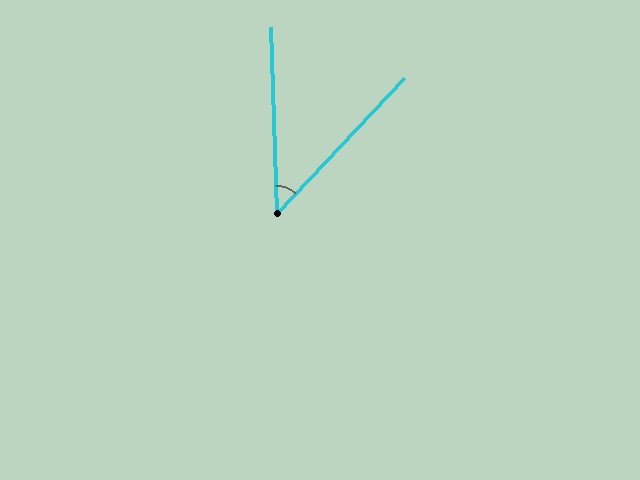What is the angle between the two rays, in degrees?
Approximately 45 degrees.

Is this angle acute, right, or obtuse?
It is acute.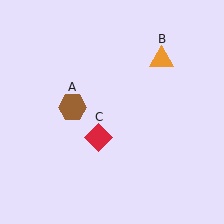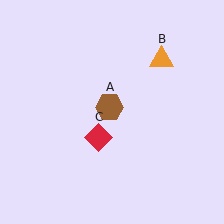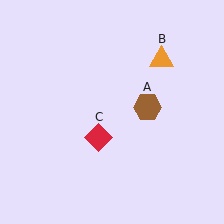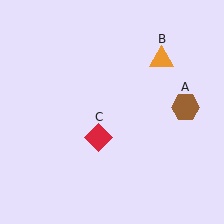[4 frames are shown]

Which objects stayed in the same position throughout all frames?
Orange triangle (object B) and red diamond (object C) remained stationary.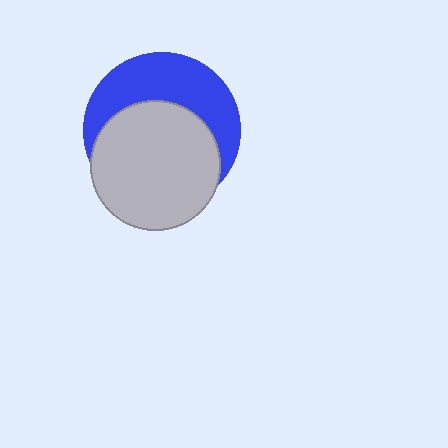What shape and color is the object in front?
The object in front is a light gray circle.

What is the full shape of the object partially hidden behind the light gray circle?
The partially hidden object is a blue circle.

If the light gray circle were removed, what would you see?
You would see the complete blue circle.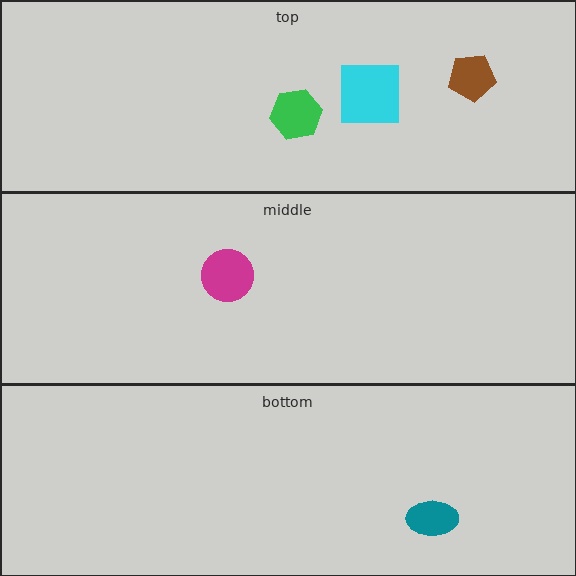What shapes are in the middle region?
The magenta circle.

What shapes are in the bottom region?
The teal ellipse.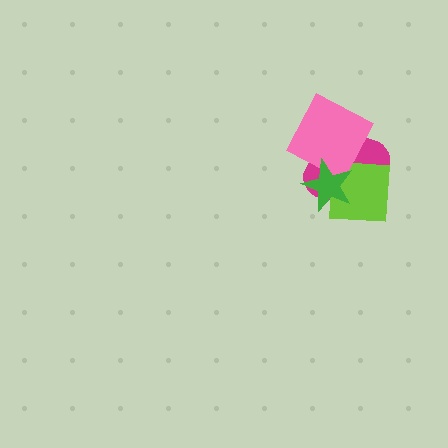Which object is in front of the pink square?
The green star is in front of the pink square.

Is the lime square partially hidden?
Yes, it is partially covered by another shape.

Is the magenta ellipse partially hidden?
Yes, it is partially covered by another shape.